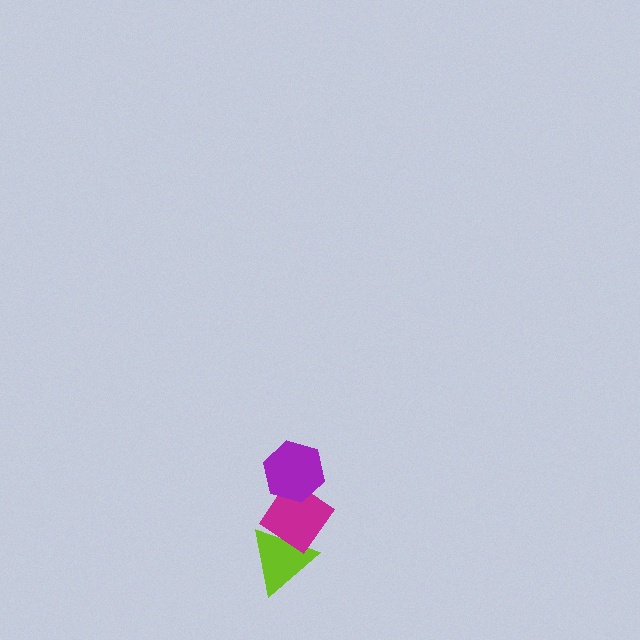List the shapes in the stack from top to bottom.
From top to bottom: the purple hexagon, the magenta diamond, the lime triangle.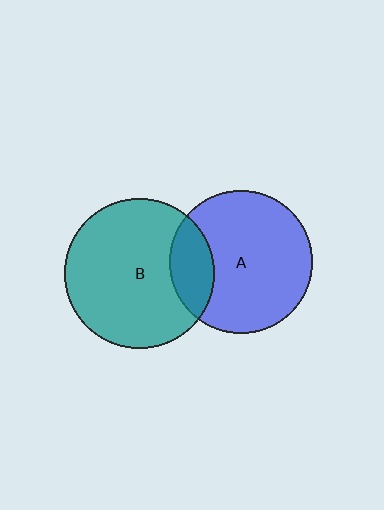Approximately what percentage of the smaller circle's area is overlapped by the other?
Approximately 20%.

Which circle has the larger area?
Circle B (teal).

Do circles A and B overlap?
Yes.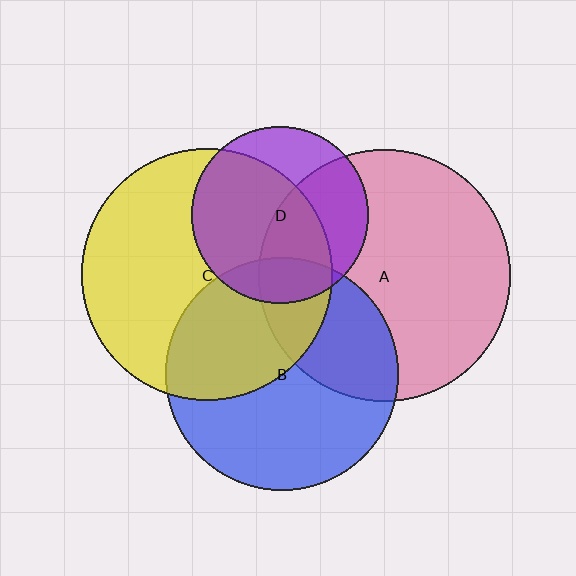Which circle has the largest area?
Circle A (pink).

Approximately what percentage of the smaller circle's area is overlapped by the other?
Approximately 35%.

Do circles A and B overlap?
Yes.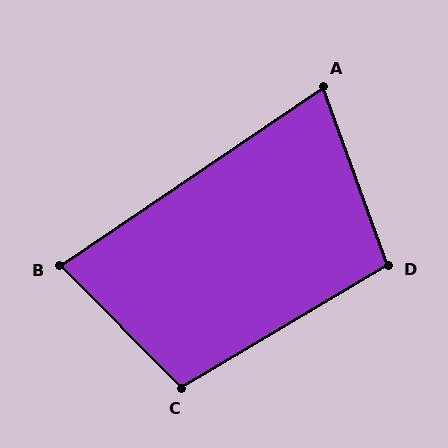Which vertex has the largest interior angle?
C, at approximately 104 degrees.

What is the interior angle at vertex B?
Approximately 79 degrees (acute).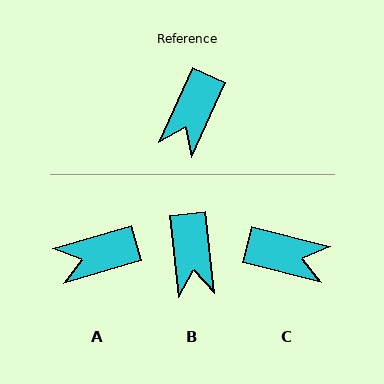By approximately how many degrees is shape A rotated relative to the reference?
Approximately 49 degrees clockwise.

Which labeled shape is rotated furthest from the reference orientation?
C, about 100 degrees away.